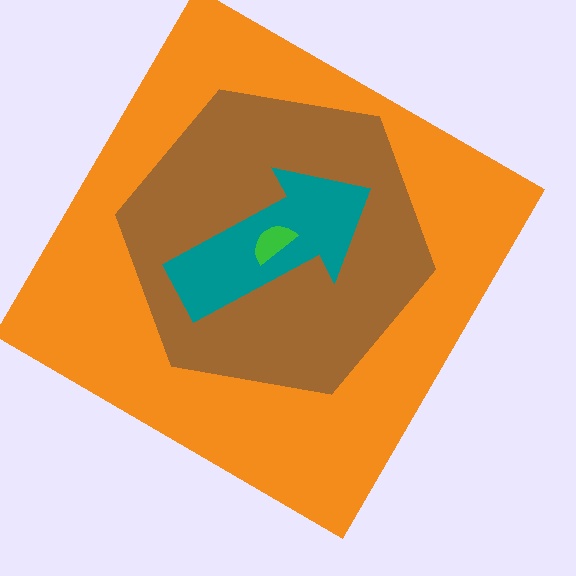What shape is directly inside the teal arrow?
The green semicircle.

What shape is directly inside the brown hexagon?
The teal arrow.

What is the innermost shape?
The green semicircle.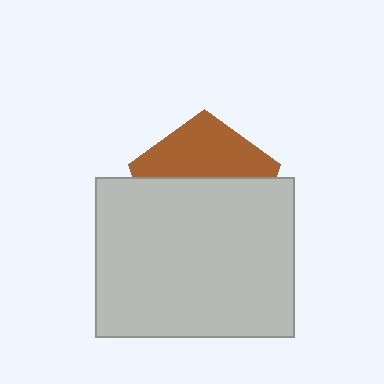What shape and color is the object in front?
The object in front is a light gray rectangle.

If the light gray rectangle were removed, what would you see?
You would see the complete brown pentagon.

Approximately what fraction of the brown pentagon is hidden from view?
Roughly 60% of the brown pentagon is hidden behind the light gray rectangle.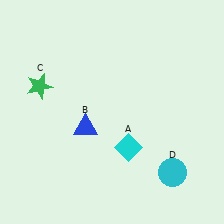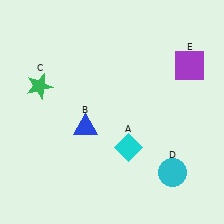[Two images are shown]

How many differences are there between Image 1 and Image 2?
There is 1 difference between the two images.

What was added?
A purple square (E) was added in Image 2.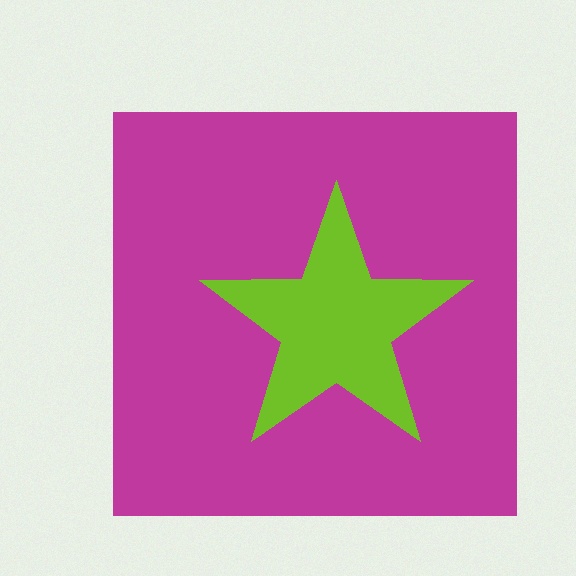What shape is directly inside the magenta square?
The lime star.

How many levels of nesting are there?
2.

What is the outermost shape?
The magenta square.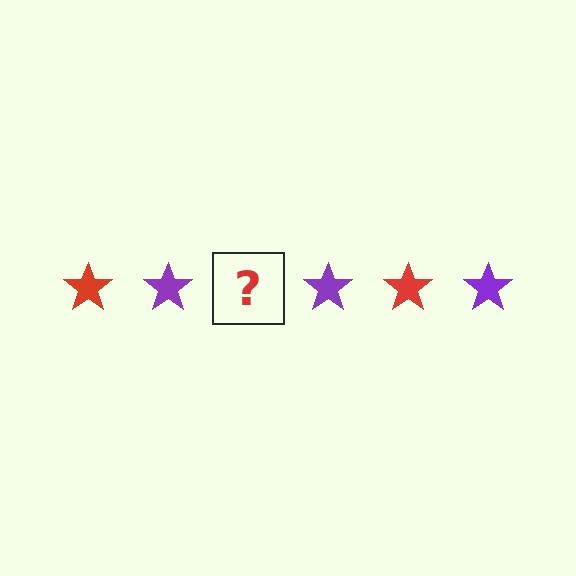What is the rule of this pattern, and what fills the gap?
The rule is that the pattern cycles through red, purple stars. The gap should be filled with a red star.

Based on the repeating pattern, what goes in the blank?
The blank should be a red star.